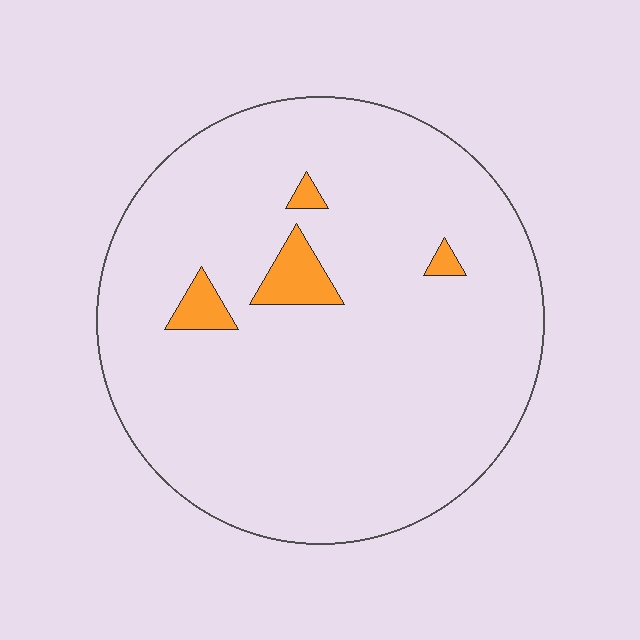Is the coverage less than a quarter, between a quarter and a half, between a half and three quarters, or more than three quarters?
Less than a quarter.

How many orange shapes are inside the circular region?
4.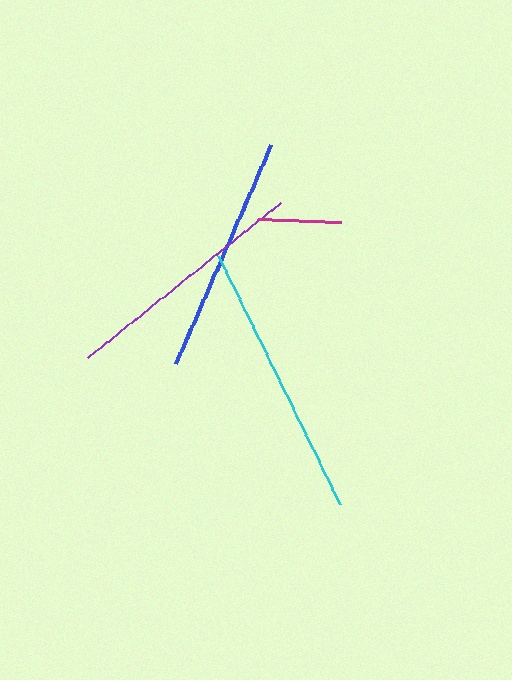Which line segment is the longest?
The cyan line is the longest at approximately 278 pixels.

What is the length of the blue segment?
The blue segment is approximately 238 pixels long.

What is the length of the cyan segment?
The cyan segment is approximately 278 pixels long.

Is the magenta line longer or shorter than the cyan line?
The cyan line is longer than the magenta line.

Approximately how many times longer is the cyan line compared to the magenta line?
The cyan line is approximately 3.3 times the length of the magenta line.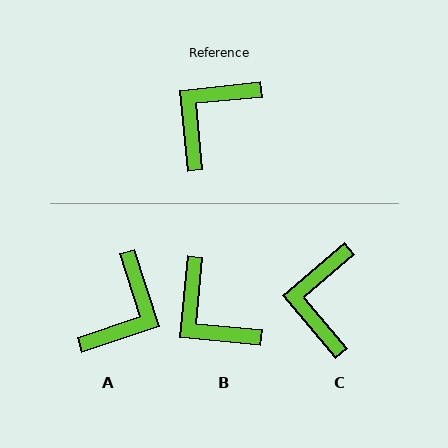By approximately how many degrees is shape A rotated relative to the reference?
Approximately 168 degrees clockwise.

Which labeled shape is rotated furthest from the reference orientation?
A, about 168 degrees away.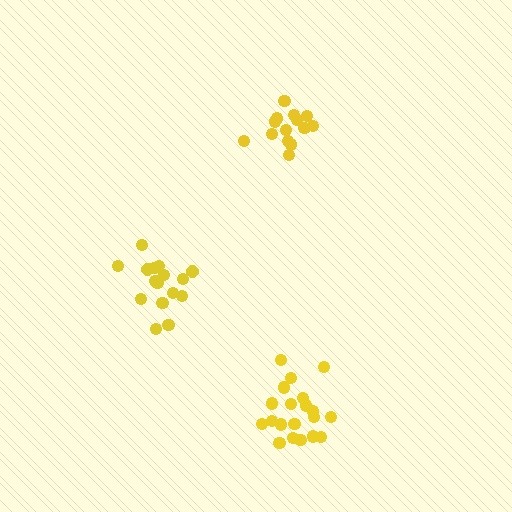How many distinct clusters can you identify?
There are 3 distinct clusters.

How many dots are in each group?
Group 1: 17 dots, Group 2: 15 dots, Group 3: 20 dots (52 total).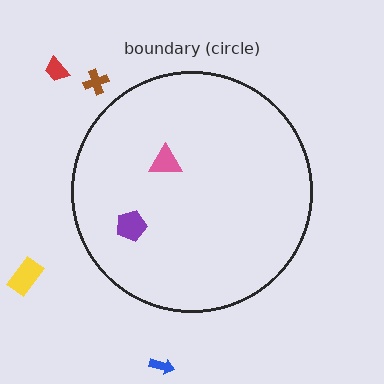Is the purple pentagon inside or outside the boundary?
Inside.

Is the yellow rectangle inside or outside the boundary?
Outside.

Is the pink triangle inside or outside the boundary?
Inside.